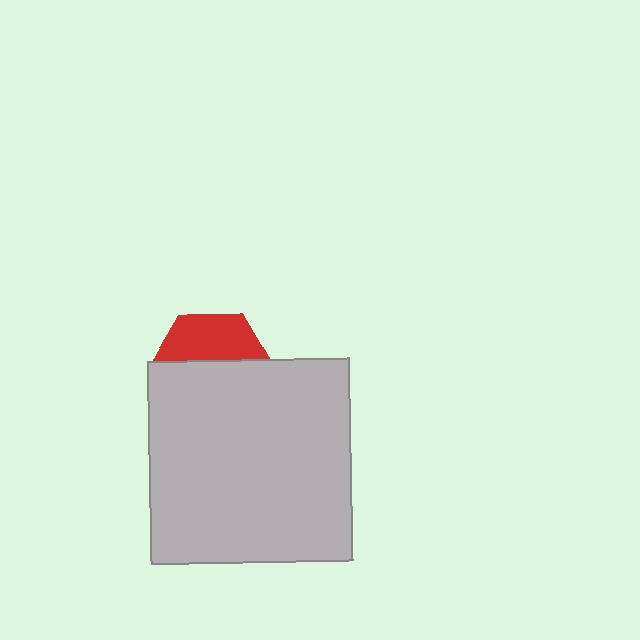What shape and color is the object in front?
The object in front is a light gray square.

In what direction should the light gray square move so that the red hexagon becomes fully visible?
The light gray square should move down. That is the shortest direction to clear the overlap and leave the red hexagon fully visible.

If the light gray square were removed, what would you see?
You would see the complete red hexagon.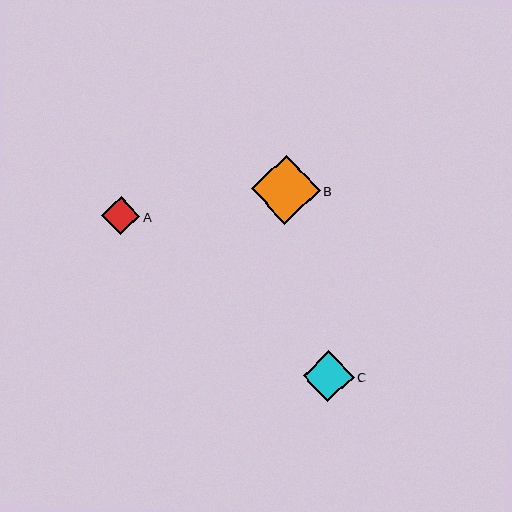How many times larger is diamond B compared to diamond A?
Diamond B is approximately 1.8 times the size of diamond A.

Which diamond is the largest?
Diamond B is the largest with a size of approximately 69 pixels.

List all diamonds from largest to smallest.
From largest to smallest: B, C, A.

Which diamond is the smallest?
Diamond A is the smallest with a size of approximately 39 pixels.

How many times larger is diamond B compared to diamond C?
Diamond B is approximately 1.4 times the size of diamond C.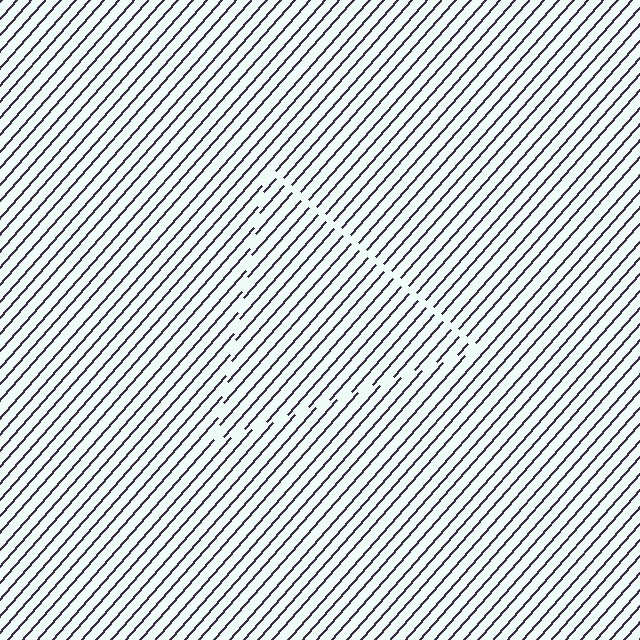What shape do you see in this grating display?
An illusory triangle. The interior of the shape contains the same grating, shifted by half a period — the contour is defined by the phase discontinuity where line-ends from the inner and outer gratings abut.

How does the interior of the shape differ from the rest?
The interior of the shape contains the same grating, shifted by half a period — the contour is defined by the phase discontinuity where line-ends from the inner and outer gratings abut.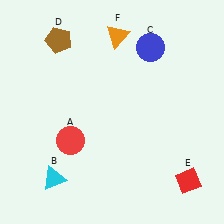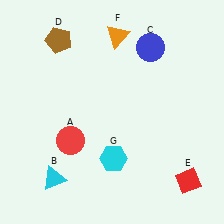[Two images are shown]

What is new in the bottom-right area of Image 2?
A cyan hexagon (G) was added in the bottom-right area of Image 2.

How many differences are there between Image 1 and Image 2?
There is 1 difference between the two images.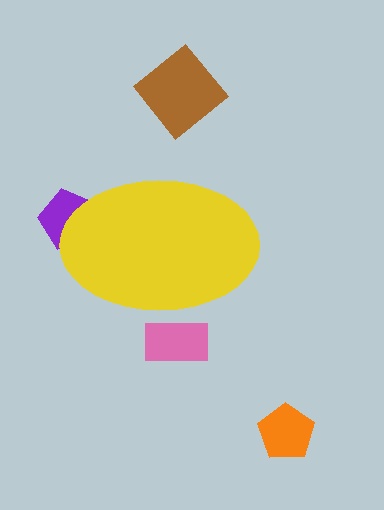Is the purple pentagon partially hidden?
Yes, the purple pentagon is partially hidden behind the yellow ellipse.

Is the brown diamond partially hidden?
No, the brown diamond is fully visible.